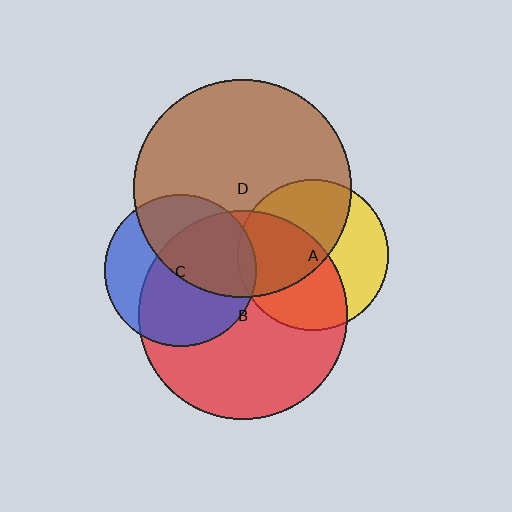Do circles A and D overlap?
Yes.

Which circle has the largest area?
Circle D (brown).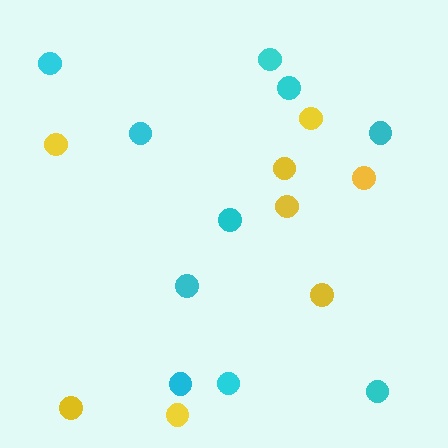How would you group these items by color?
There are 2 groups: one group of yellow circles (8) and one group of cyan circles (10).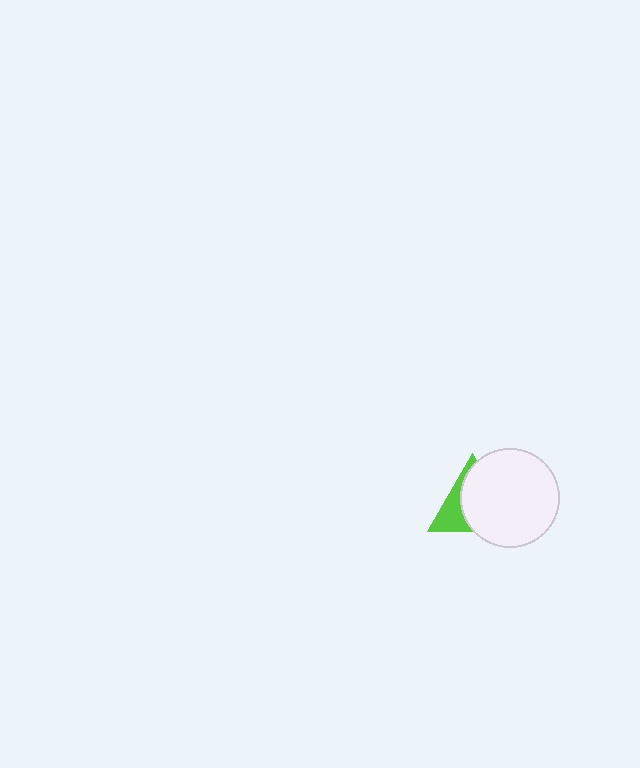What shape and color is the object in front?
The object in front is a white circle.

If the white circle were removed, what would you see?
You would see the complete lime triangle.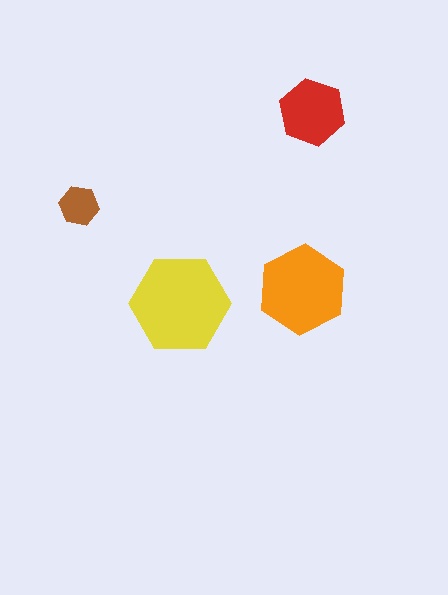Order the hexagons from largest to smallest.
the yellow one, the orange one, the red one, the brown one.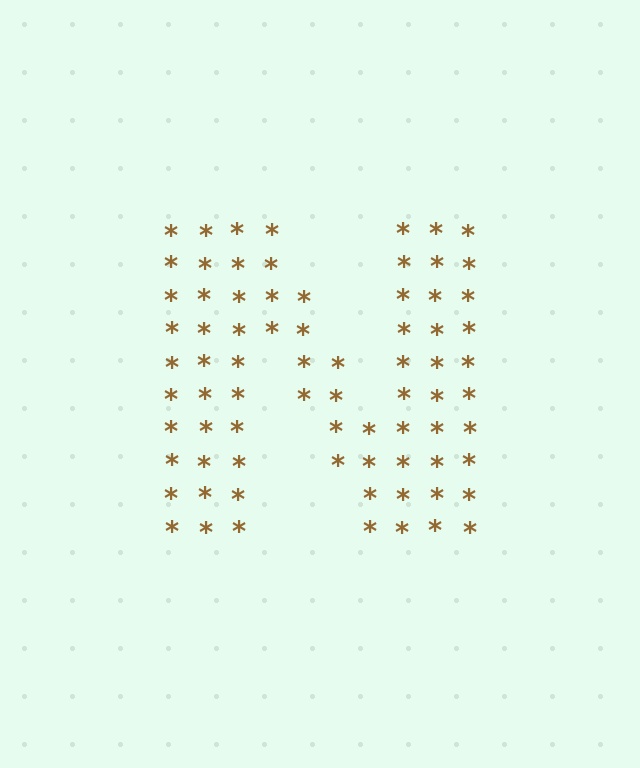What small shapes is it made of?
It is made of small asterisks.